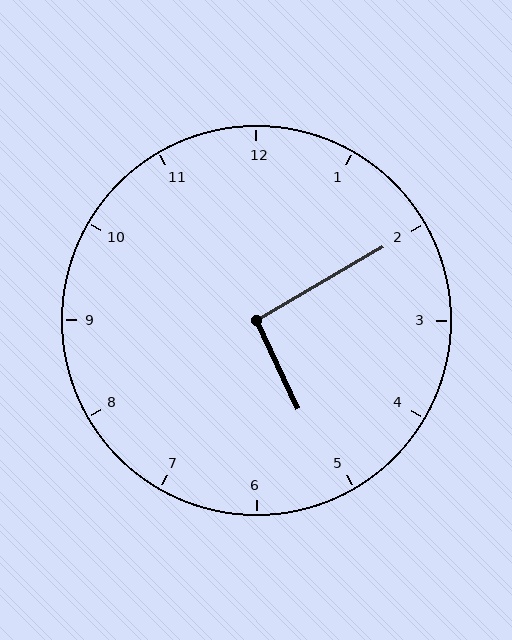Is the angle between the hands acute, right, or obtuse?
It is right.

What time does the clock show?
5:10.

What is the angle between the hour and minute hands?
Approximately 95 degrees.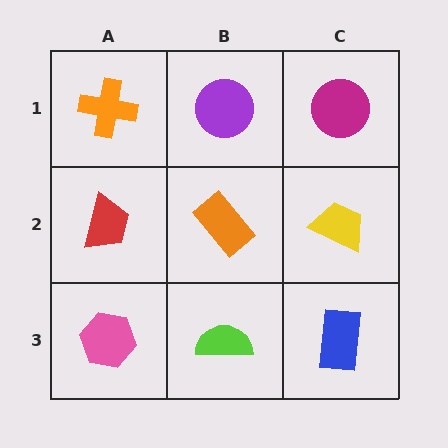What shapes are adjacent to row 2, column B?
A purple circle (row 1, column B), a lime semicircle (row 3, column B), a red trapezoid (row 2, column A), a yellow trapezoid (row 2, column C).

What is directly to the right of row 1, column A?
A purple circle.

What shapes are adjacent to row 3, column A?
A red trapezoid (row 2, column A), a lime semicircle (row 3, column B).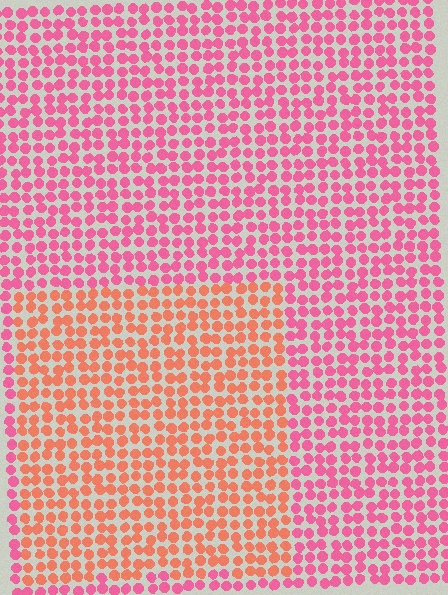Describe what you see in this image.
The image is filled with small pink elements in a uniform arrangement. A rectangle-shaped region is visible where the elements are tinted to a slightly different hue, forming a subtle color boundary.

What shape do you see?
I see a rectangle.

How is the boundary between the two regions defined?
The boundary is defined purely by a slight shift in hue (about 36 degrees). Spacing, size, and orientation are identical on both sides.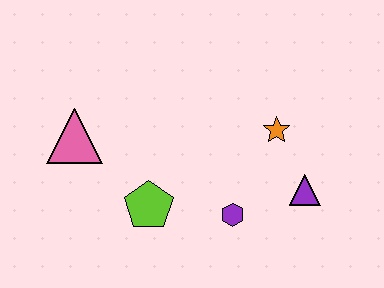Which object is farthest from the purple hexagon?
The pink triangle is farthest from the purple hexagon.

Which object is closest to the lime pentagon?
The purple hexagon is closest to the lime pentagon.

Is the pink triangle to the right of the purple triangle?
No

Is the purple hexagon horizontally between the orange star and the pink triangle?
Yes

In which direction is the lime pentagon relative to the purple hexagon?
The lime pentagon is to the left of the purple hexagon.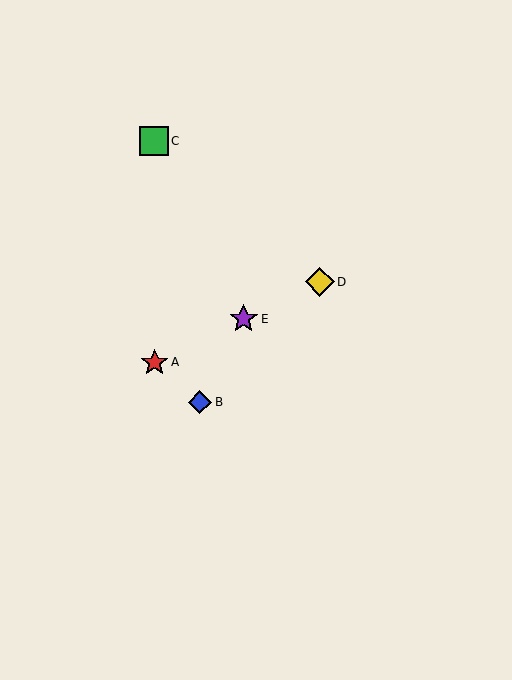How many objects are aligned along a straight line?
3 objects (A, D, E) are aligned along a straight line.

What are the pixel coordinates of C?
Object C is at (154, 141).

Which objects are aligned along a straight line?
Objects A, D, E are aligned along a straight line.